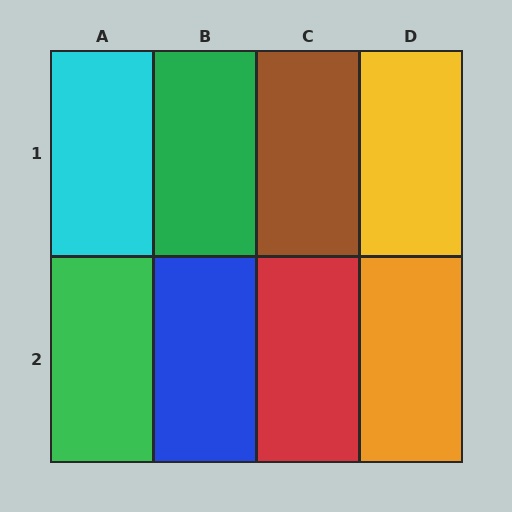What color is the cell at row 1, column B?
Green.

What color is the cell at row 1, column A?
Cyan.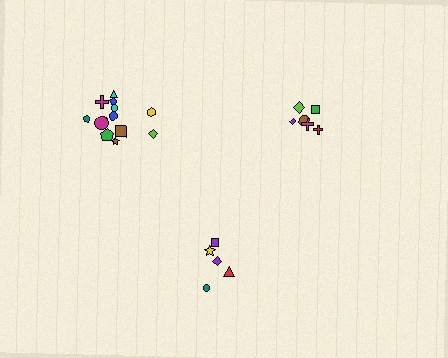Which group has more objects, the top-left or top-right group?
The top-left group.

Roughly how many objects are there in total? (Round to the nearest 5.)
Roughly 25 objects in total.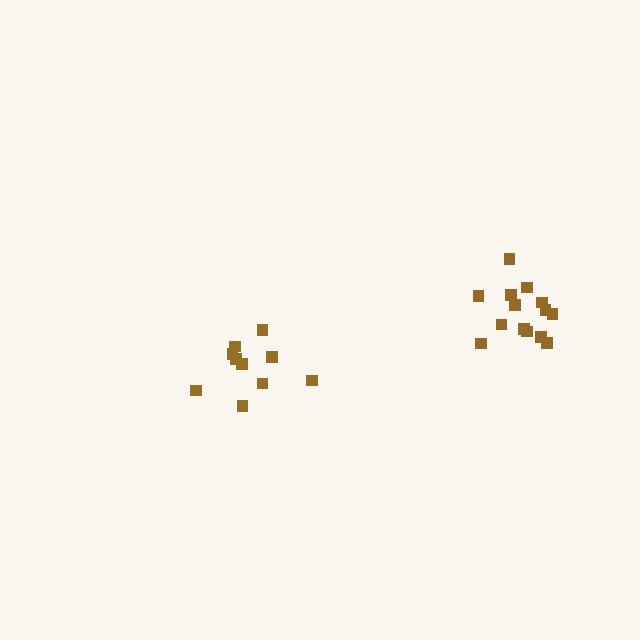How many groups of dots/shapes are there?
There are 2 groups.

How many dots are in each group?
Group 1: 10 dots, Group 2: 14 dots (24 total).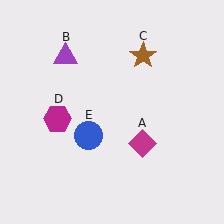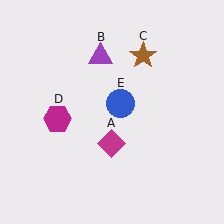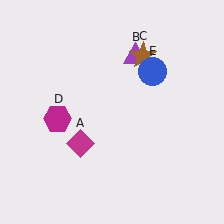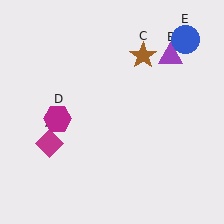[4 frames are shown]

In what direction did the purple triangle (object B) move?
The purple triangle (object B) moved right.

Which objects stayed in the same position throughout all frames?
Brown star (object C) and magenta hexagon (object D) remained stationary.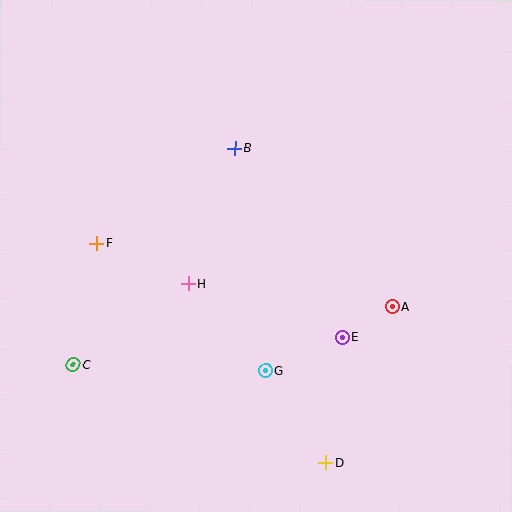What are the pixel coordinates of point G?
Point G is at (266, 371).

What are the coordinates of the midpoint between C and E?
The midpoint between C and E is at (208, 351).